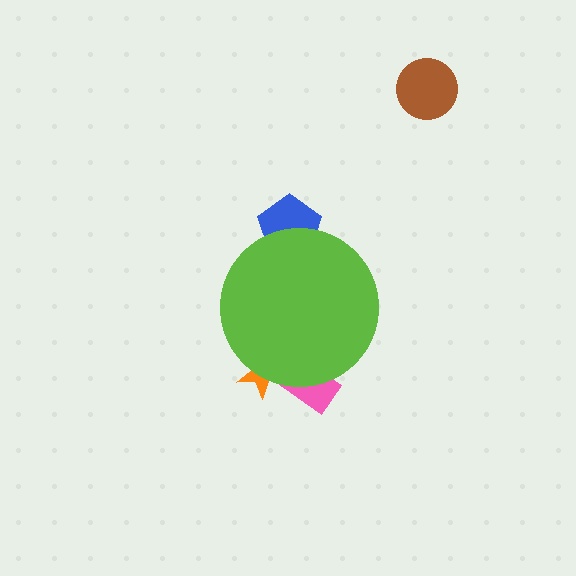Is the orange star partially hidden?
Yes, the orange star is partially hidden behind the lime circle.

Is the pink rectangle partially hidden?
Yes, the pink rectangle is partially hidden behind the lime circle.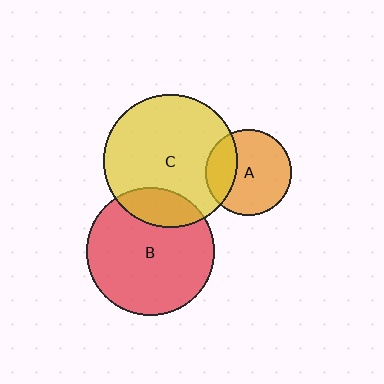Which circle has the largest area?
Circle C (yellow).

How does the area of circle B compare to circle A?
Approximately 2.2 times.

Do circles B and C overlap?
Yes.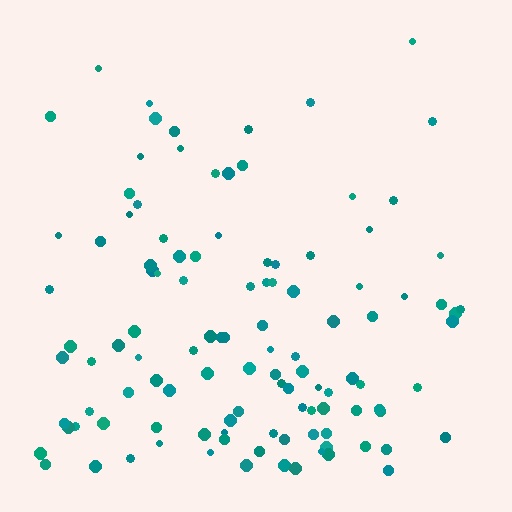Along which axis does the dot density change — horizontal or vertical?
Vertical.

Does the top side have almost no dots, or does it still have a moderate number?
Still a moderate number, just noticeably fewer than the bottom.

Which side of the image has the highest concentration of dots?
The bottom.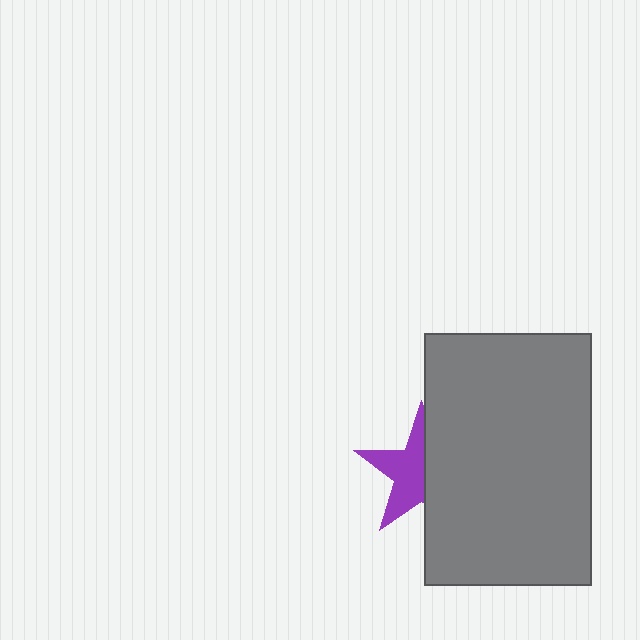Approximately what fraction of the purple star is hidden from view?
Roughly 48% of the purple star is hidden behind the gray rectangle.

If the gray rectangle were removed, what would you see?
You would see the complete purple star.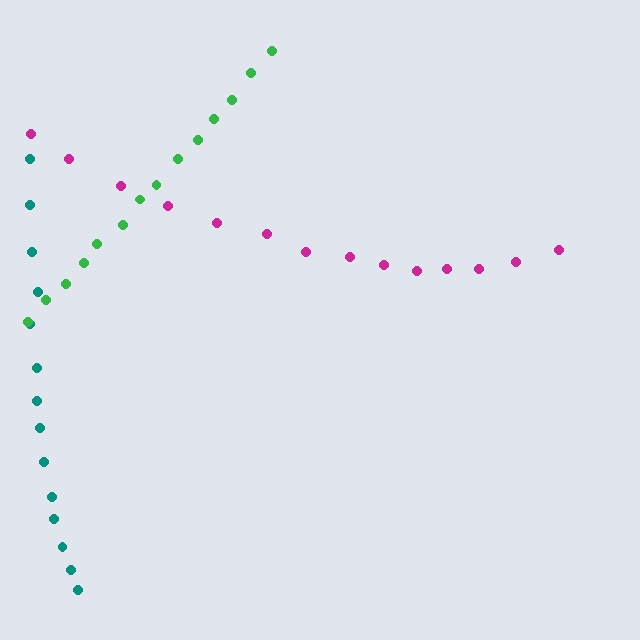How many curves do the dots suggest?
There are 3 distinct paths.